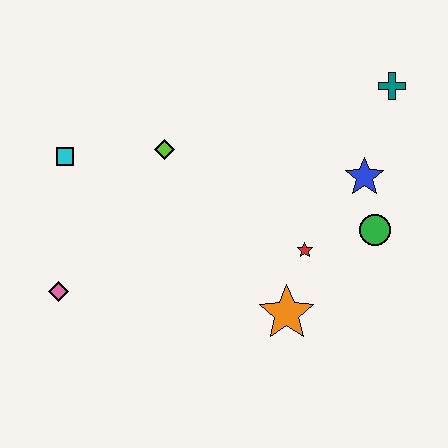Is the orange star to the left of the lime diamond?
No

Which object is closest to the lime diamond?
The cyan square is closest to the lime diamond.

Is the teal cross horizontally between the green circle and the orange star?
No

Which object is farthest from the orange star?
The cyan square is farthest from the orange star.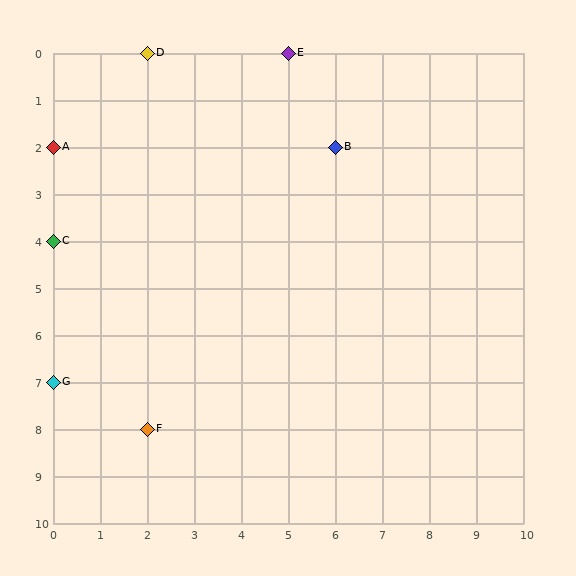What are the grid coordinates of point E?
Point E is at grid coordinates (5, 0).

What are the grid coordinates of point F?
Point F is at grid coordinates (2, 8).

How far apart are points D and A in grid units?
Points D and A are 2 columns and 2 rows apart (about 2.8 grid units diagonally).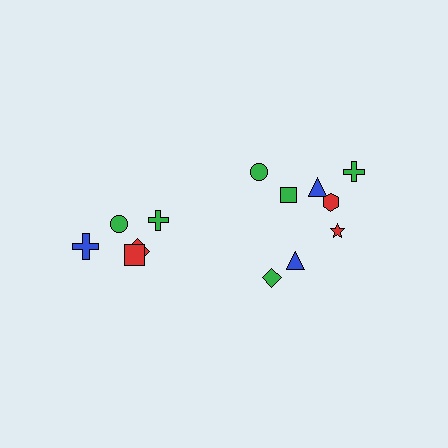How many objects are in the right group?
There are 8 objects.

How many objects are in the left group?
There are 5 objects.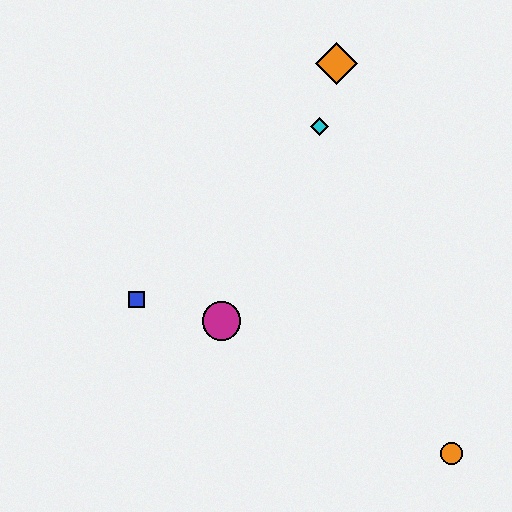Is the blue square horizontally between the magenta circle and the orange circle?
No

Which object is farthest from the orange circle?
The orange diamond is farthest from the orange circle.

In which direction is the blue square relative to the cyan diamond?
The blue square is to the left of the cyan diamond.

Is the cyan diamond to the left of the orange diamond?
Yes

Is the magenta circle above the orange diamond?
No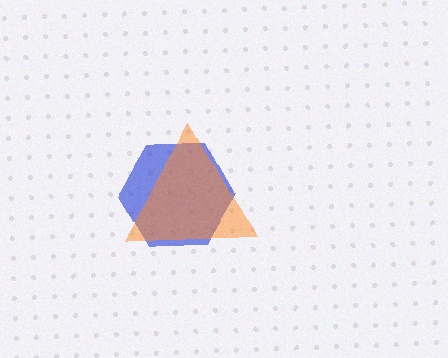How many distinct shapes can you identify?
There are 2 distinct shapes: a blue hexagon, an orange triangle.